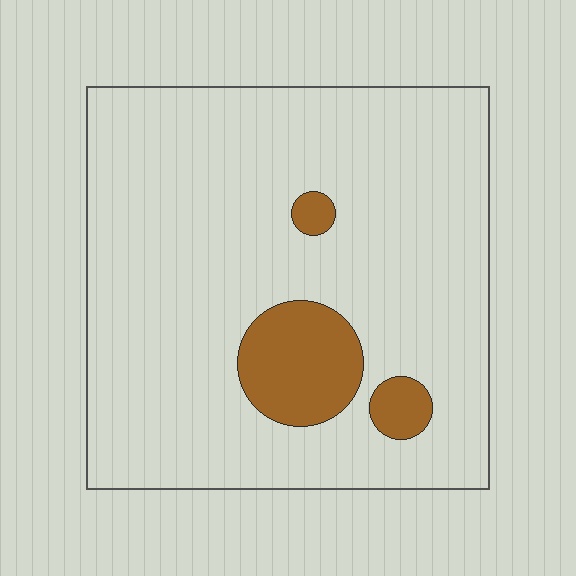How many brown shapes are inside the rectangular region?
3.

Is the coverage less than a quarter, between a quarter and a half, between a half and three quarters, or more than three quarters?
Less than a quarter.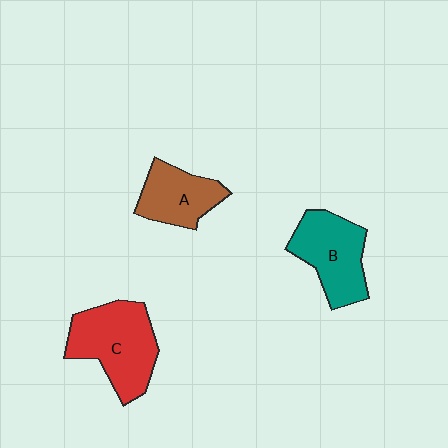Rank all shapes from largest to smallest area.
From largest to smallest: C (red), B (teal), A (brown).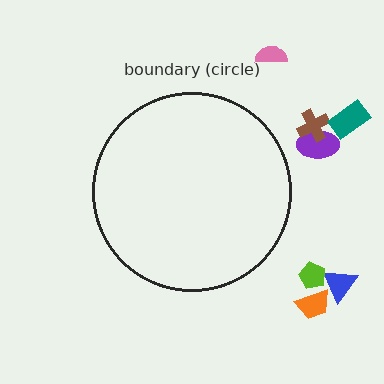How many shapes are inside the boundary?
0 inside, 7 outside.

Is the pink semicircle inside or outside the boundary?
Outside.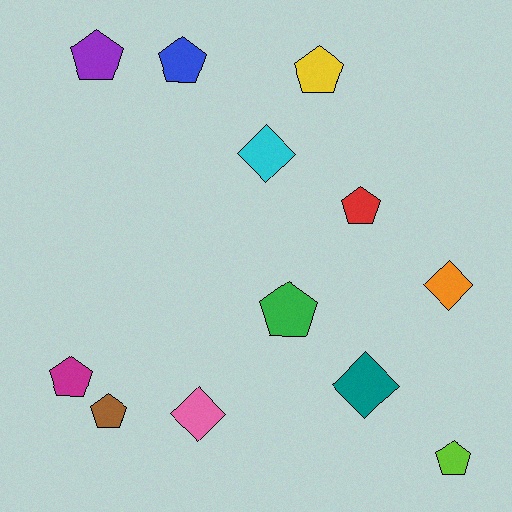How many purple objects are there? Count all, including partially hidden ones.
There is 1 purple object.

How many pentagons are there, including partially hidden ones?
There are 8 pentagons.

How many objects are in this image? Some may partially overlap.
There are 12 objects.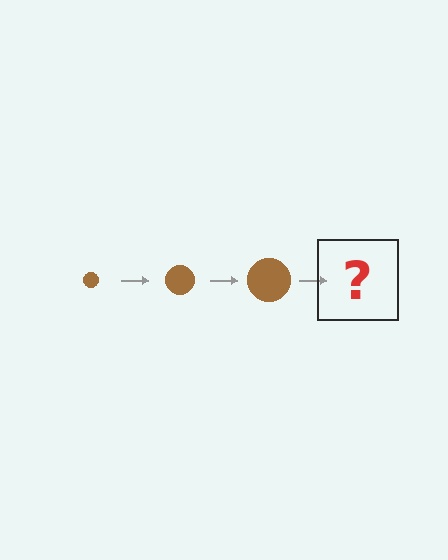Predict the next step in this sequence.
The next step is a brown circle, larger than the previous one.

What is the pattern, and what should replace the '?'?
The pattern is that the circle gets progressively larger each step. The '?' should be a brown circle, larger than the previous one.